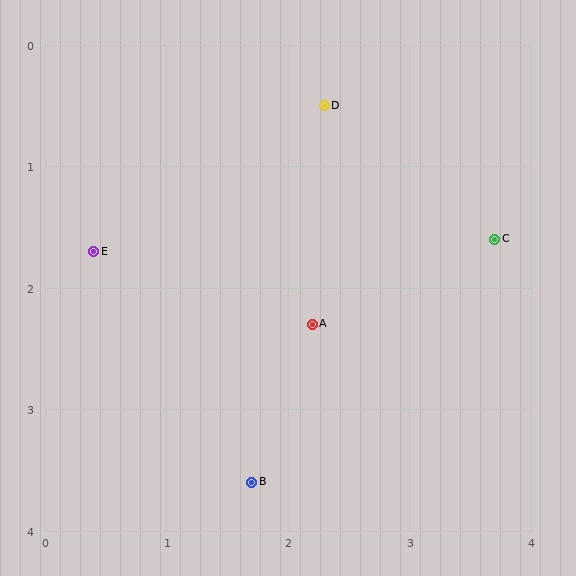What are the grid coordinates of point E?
Point E is at approximately (0.4, 1.7).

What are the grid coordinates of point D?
Point D is at approximately (2.3, 0.5).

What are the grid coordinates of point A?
Point A is at approximately (2.2, 2.3).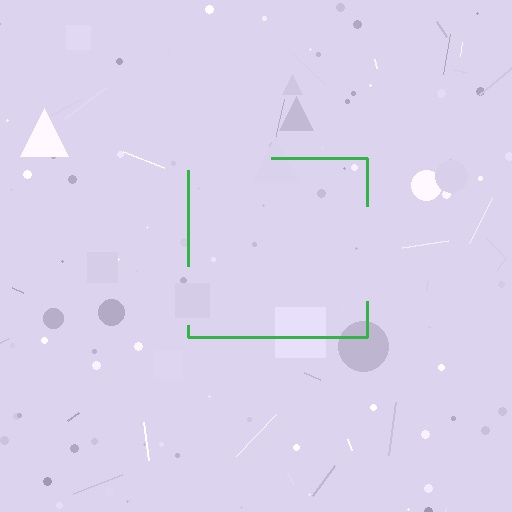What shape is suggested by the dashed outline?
The dashed outline suggests a square.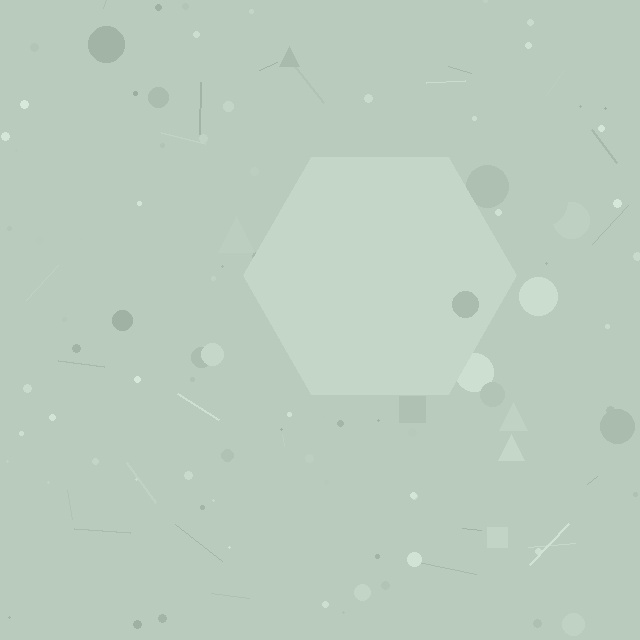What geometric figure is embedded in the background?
A hexagon is embedded in the background.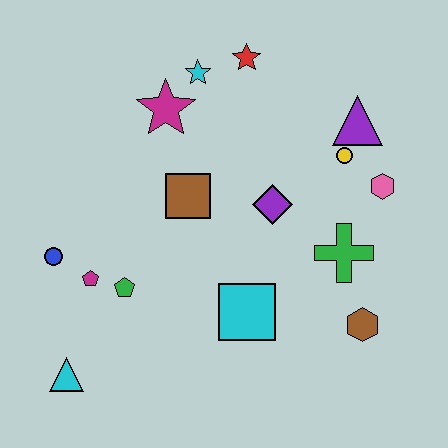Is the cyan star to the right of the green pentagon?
Yes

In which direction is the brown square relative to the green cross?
The brown square is to the left of the green cross.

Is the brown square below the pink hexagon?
Yes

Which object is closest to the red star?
The cyan star is closest to the red star.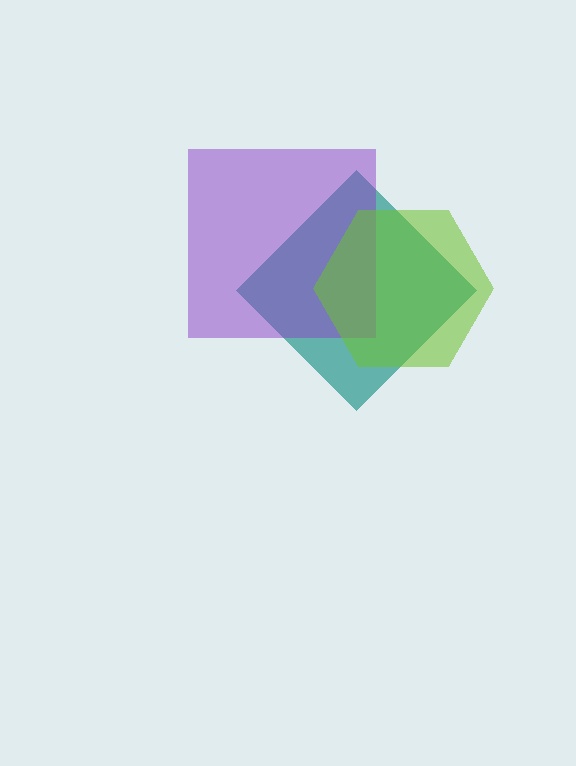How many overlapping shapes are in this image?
There are 3 overlapping shapes in the image.